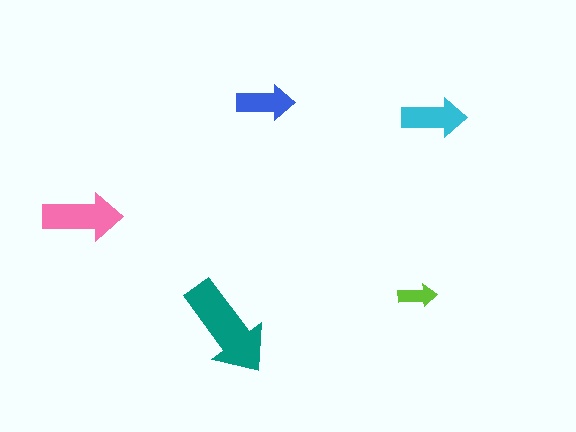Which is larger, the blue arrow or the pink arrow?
The pink one.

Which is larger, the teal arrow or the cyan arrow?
The teal one.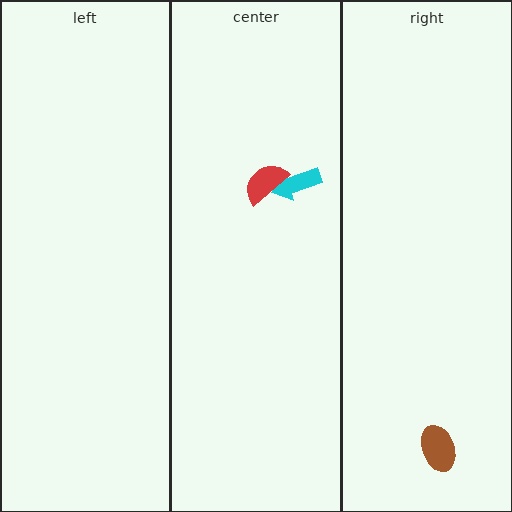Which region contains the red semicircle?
The center region.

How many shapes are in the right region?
1.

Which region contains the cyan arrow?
The center region.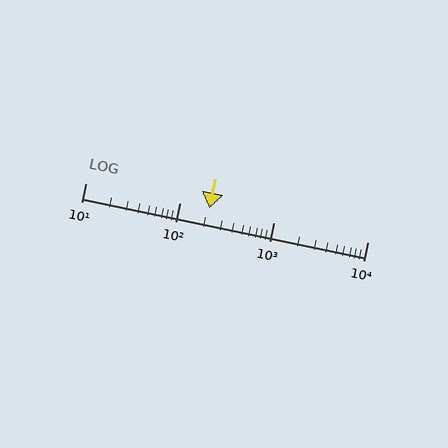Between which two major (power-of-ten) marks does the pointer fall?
The pointer is between 100 and 1000.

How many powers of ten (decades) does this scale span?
The scale spans 3 decades, from 10 to 10000.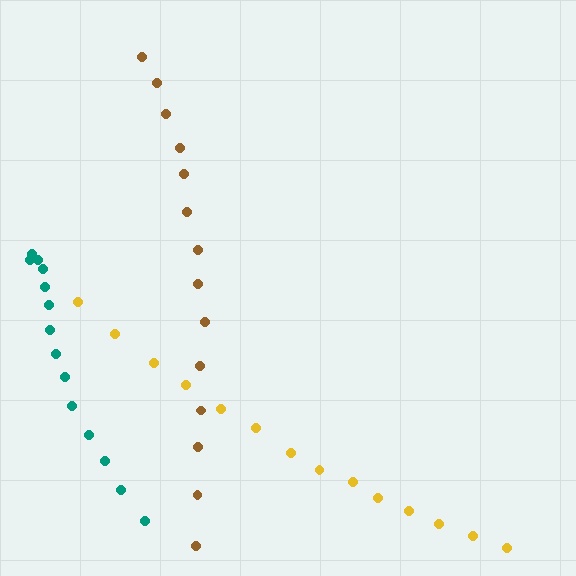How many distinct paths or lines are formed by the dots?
There are 3 distinct paths.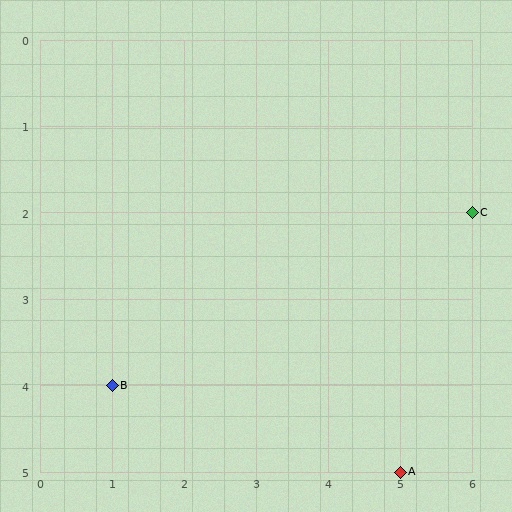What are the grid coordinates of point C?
Point C is at grid coordinates (6, 2).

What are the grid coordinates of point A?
Point A is at grid coordinates (5, 5).